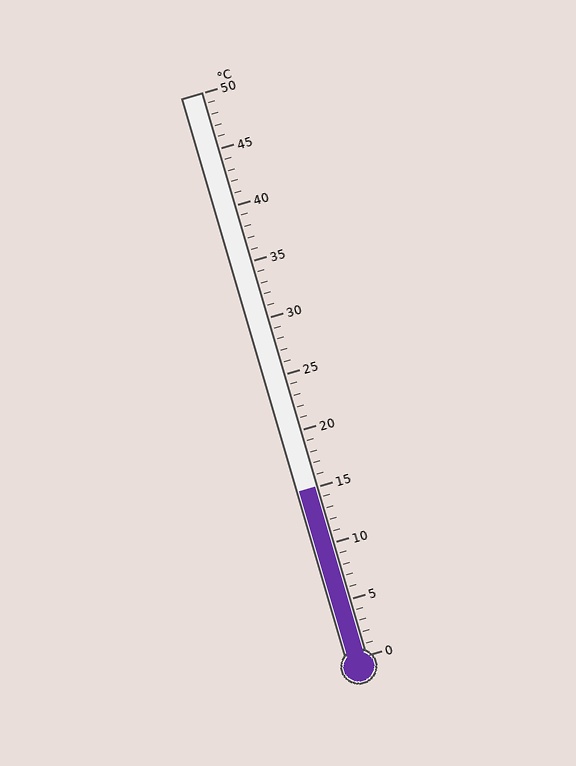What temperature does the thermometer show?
The thermometer shows approximately 15°C.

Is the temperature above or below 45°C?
The temperature is below 45°C.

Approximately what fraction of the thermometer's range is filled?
The thermometer is filled to approximately 30% of its range.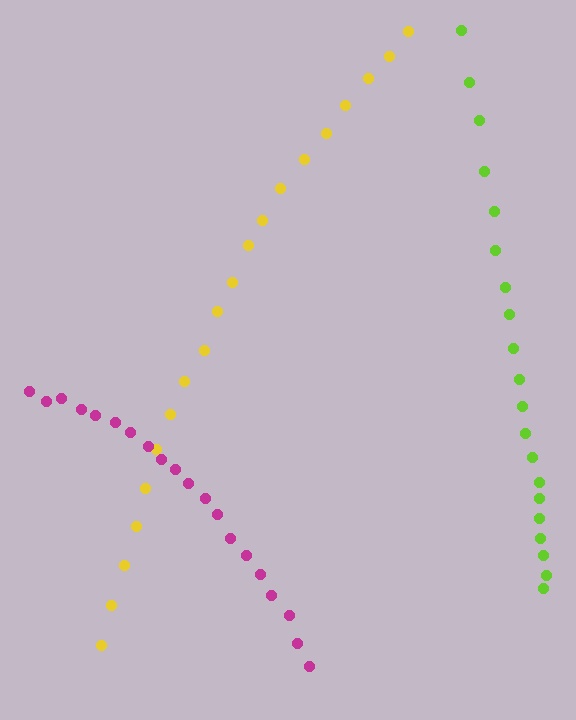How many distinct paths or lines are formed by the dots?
There are 3 distinct paths.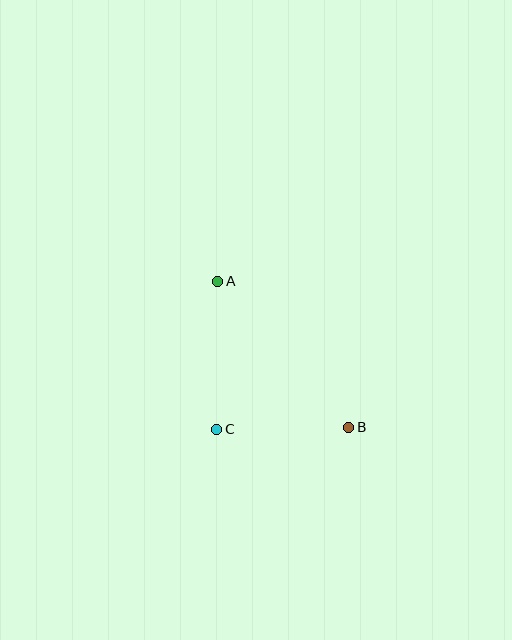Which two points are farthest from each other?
Points A and B are farthest from each other.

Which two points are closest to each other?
Points B and C are closest to each other.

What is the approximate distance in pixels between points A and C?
The distance between A and C is approximately 148 pixels.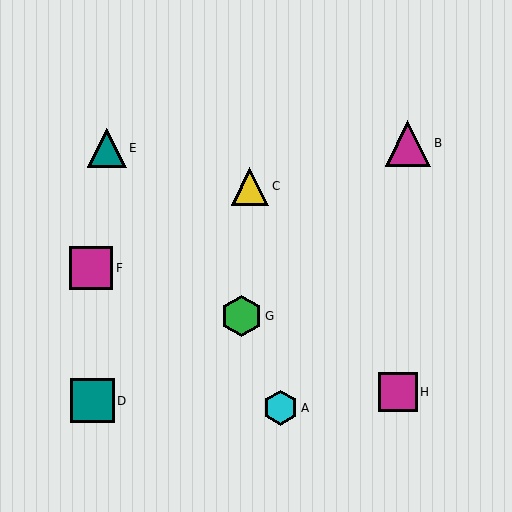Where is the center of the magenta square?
The center of the magenta square is at (398, 392).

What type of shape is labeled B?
Shape B is a magenta triangle.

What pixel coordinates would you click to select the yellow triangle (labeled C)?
Click at (250, 186) to select the yellow triangle C.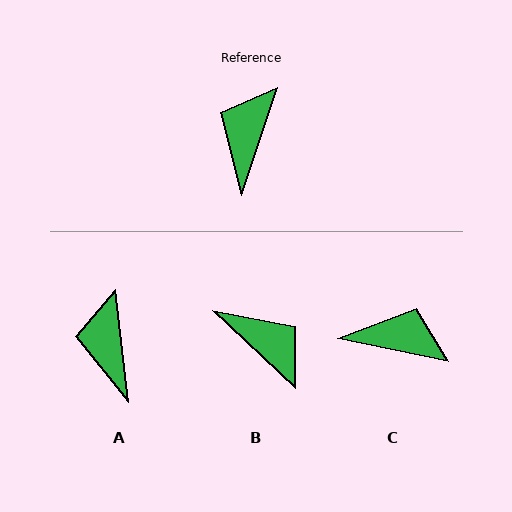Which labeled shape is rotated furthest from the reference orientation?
B, about 114 degrees away.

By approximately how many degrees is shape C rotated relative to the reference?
Approximately 83 degrees clockwise.